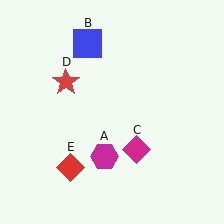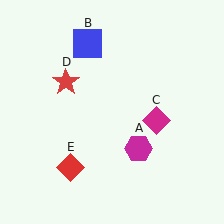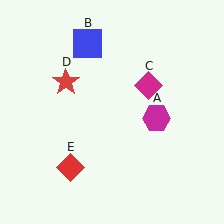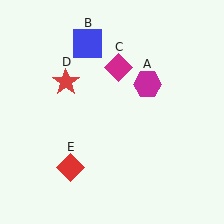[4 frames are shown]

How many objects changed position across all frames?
2 objects changed position: magenta hexagon (object A), magenta diamond (object C).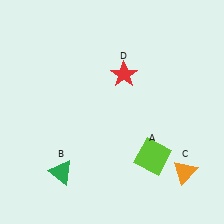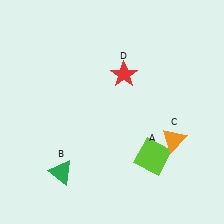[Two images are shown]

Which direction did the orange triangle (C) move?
The orange triangle (C) moved up.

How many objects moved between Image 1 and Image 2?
1 object moved between the two images.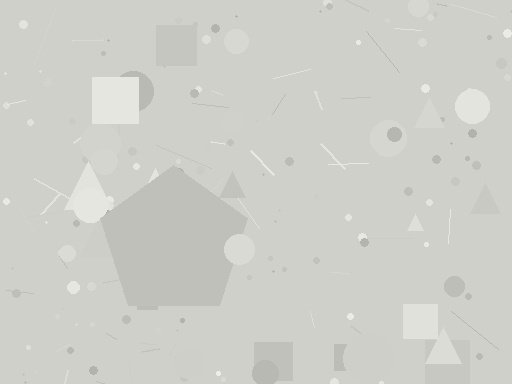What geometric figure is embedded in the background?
A pentagon is embedded in the background.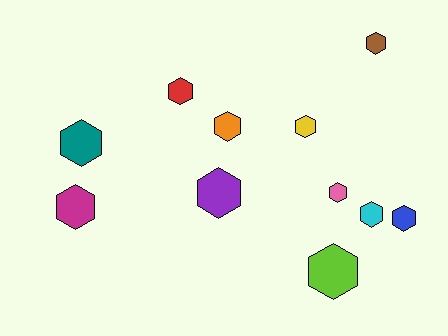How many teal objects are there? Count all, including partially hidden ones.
There is 1 teal object.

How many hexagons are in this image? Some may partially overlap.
There are 11 hexagons.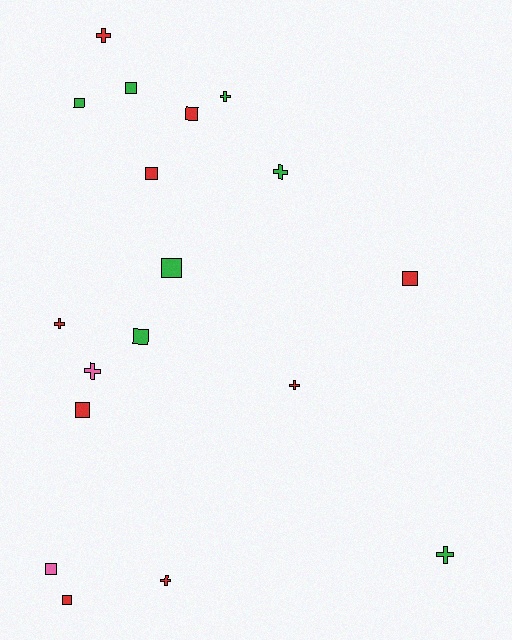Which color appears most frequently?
Red, with 9 objects.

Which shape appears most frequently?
Square, with 10 objects.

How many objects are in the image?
There are 18 objects.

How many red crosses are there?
There are 4 red crosses.